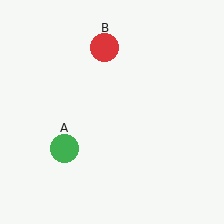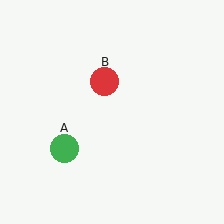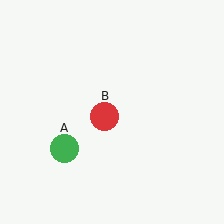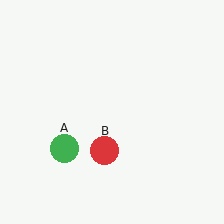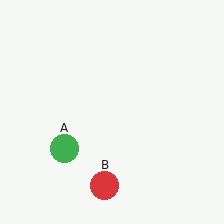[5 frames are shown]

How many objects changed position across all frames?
1 object changed position: red circle (object B).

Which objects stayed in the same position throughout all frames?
Green circle (object A) remained stationary.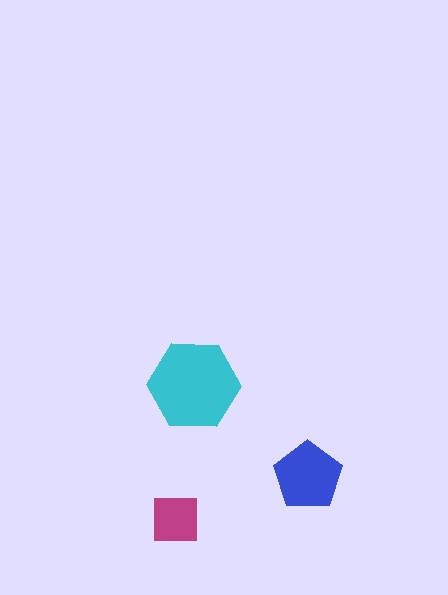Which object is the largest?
The cyan hexagon.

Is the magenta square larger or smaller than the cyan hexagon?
Smaller.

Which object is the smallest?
The magenta square.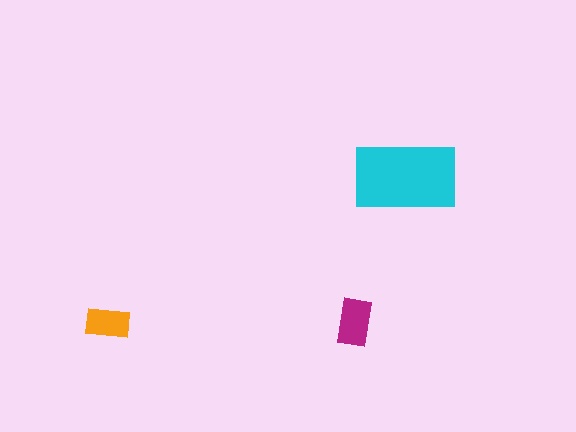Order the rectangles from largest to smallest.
the cyan one, the magenta one, the orange one.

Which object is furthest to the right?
The cyan rectangle is rightmost.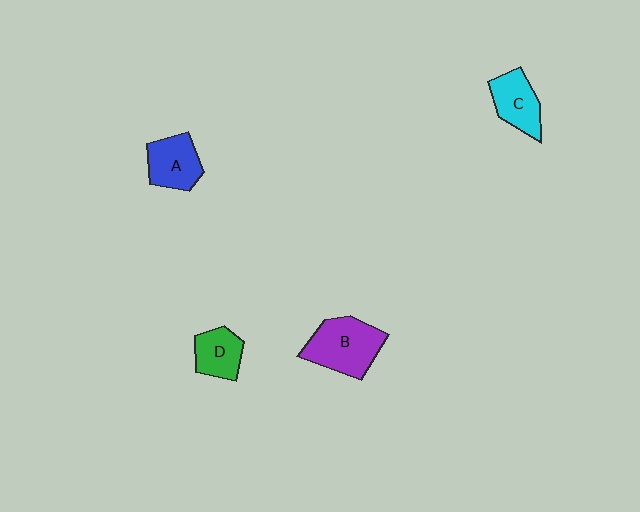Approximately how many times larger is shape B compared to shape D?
Approximately 1.7 times.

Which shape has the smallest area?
Shape D (green).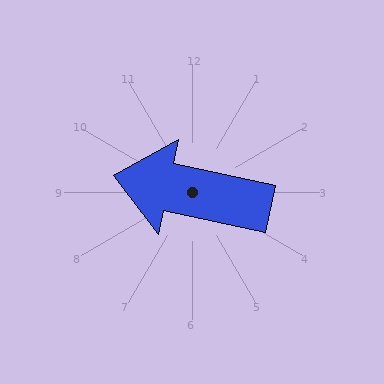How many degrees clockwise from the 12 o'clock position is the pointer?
Approximately 282 degrees.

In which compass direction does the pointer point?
West.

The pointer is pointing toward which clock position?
Roughly 9 o'clock.